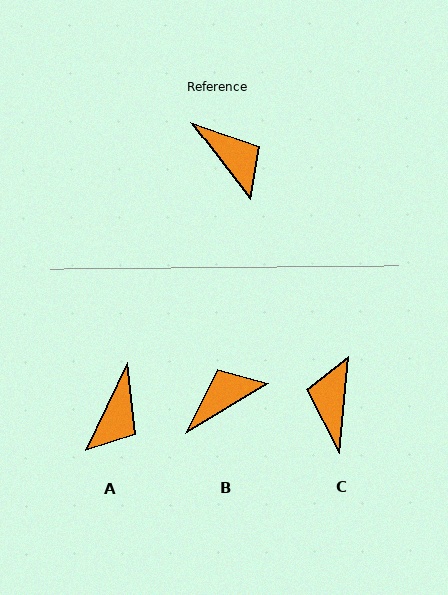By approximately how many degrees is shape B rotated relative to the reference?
Approximately 83 degrees counter-clockwise.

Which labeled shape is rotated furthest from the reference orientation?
C, about 137 degrees away.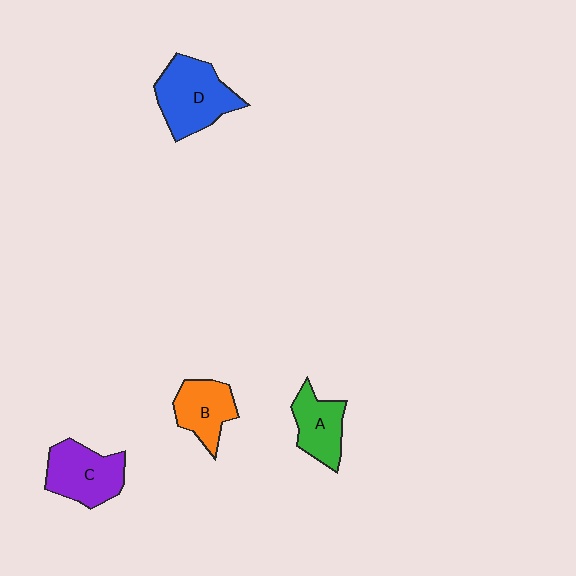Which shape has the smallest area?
Shape A (green).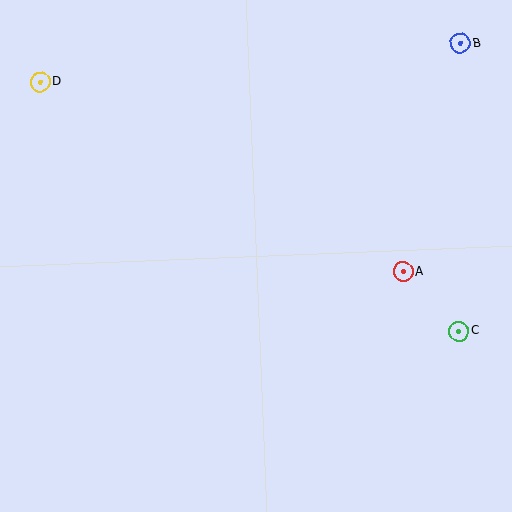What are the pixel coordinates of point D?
Point D is at (40, 82).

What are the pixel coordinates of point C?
Point C is at (459, 331).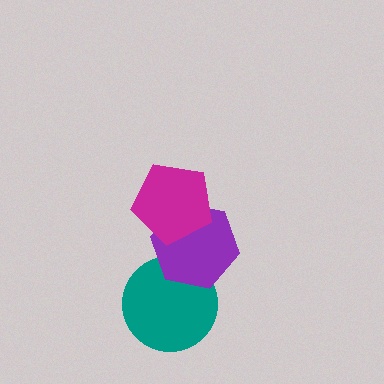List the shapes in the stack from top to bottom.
From top to bottom: the magenta pentagon, the purple hexagon, the teal circle.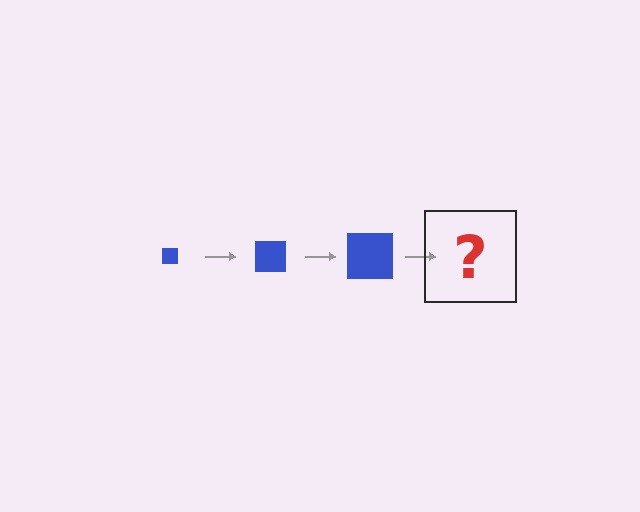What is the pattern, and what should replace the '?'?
The pattern is that the square gets progressively larger each step. The '?' should be a blue square, larger than the previous one.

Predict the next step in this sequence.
The next step is a blue square, larger than the previous one.